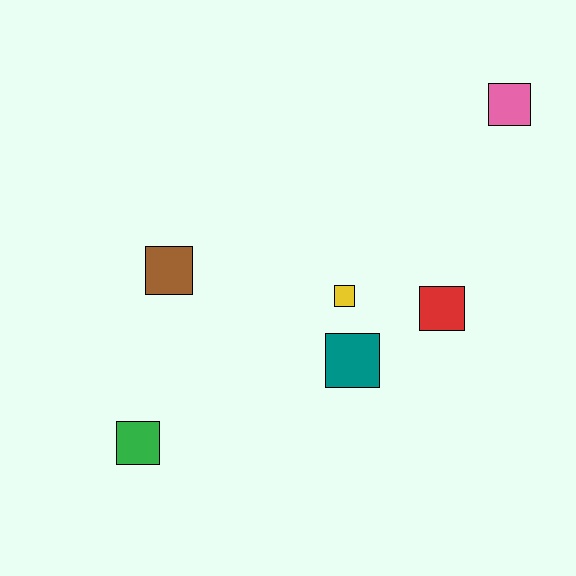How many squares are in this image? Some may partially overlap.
There are 6 squares.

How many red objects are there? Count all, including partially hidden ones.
There is 1 red object.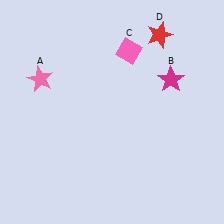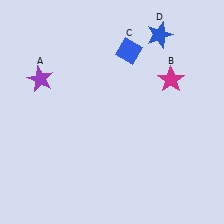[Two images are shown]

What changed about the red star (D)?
In Image 1, D is red. In Image 2, it changed to blue.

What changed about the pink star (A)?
In Image 1, A is pink. In Image 2, it changed to purple.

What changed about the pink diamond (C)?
In Image 1, C is pink. In Image 2, it changed to blue.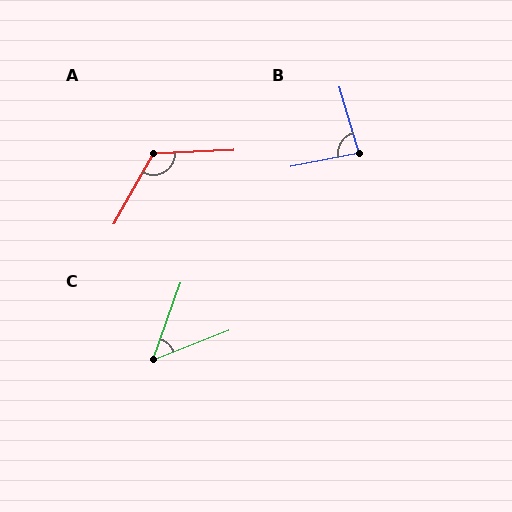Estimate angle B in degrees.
Approximately 85 degrees.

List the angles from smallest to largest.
C (49°), B (85°), A (122°).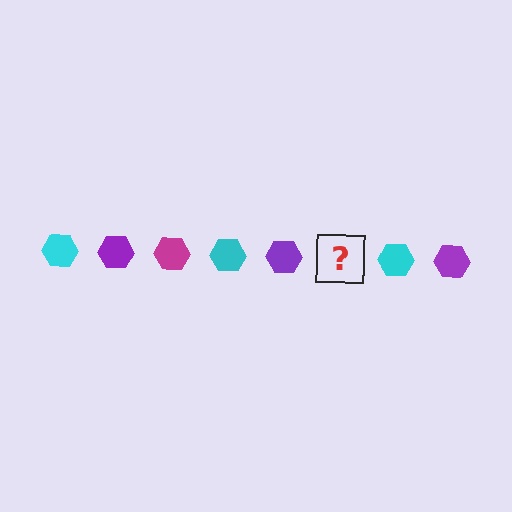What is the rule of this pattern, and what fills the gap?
The rule is that the pattern cycles through cyan, purple, magenta hexagons. The gap should be filled with a magenta hexagon.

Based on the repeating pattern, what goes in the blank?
The blank should be a magenta hexagon.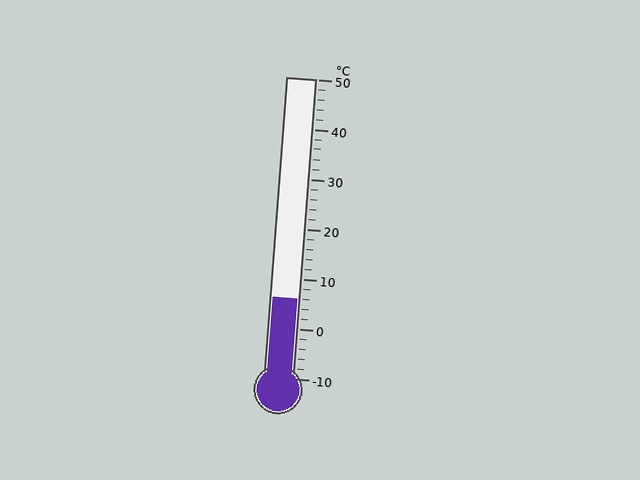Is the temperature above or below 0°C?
The temperature is above 0°C.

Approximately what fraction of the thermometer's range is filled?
The thermometer is filled to approximately 25% of its range.